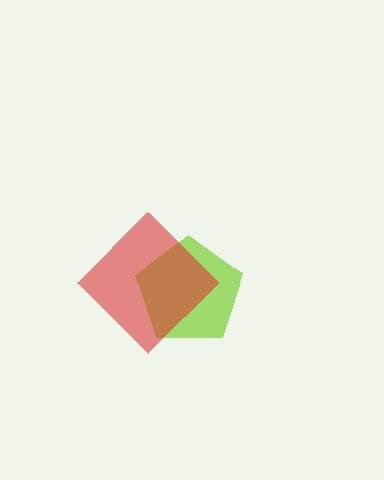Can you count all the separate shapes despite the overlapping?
Yes, there are 2 separate shapes.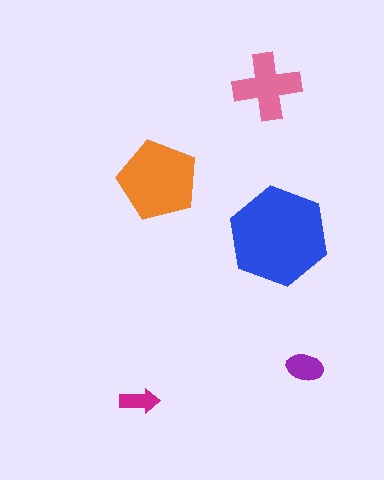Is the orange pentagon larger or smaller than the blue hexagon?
Smaller.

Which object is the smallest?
The magenta arrow.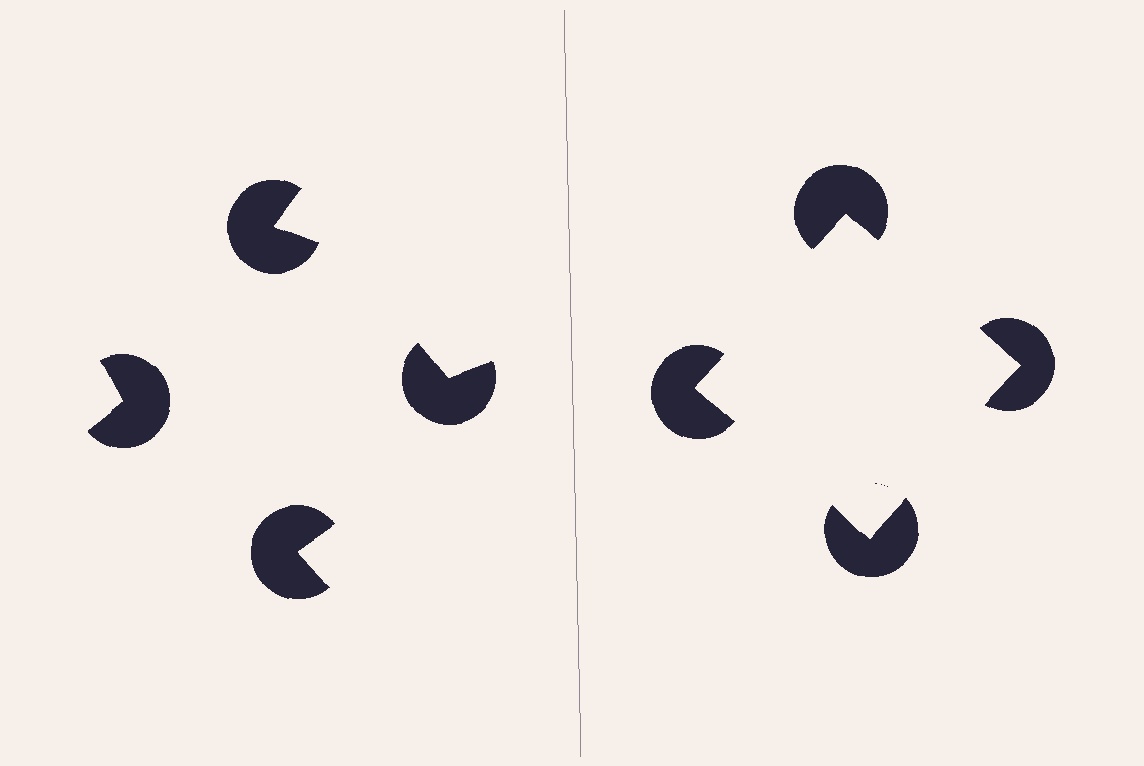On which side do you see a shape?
An illusory square appears on the right side. On the left side the wedge cuts are rotated, so no coherent shape forms.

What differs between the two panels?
The pac-man discs are positioned identically on both sides; only the wedge orientations differ. On the right they align to a square; on the left they are misaligned.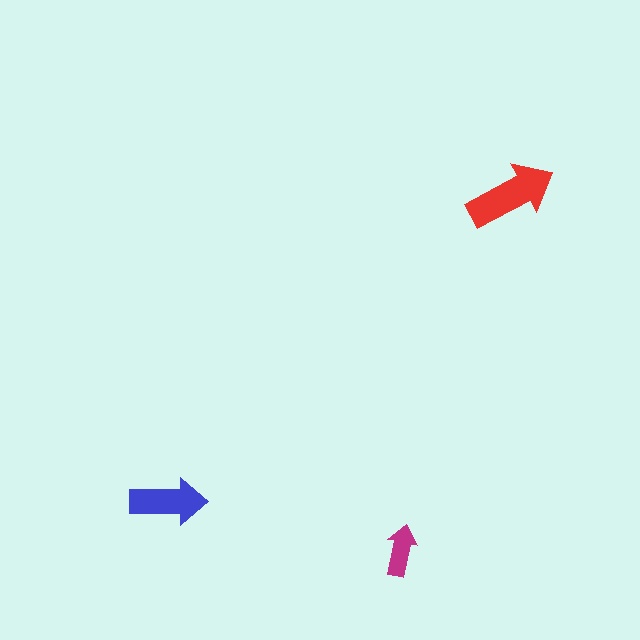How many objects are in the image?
There are 3 objects in the image.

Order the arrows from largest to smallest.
the red one, the blue one, the magenta one.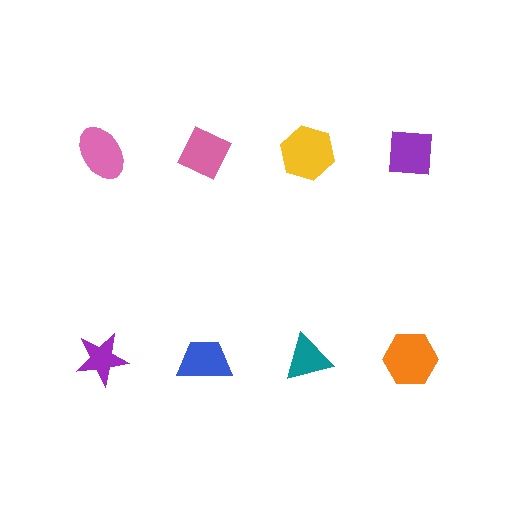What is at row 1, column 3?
A yellow hexagon.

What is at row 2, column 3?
A teal triangle.